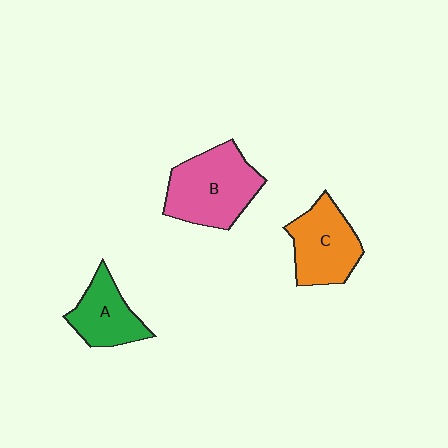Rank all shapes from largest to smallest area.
From largest to smallest: B (pink), C (orange), A (green).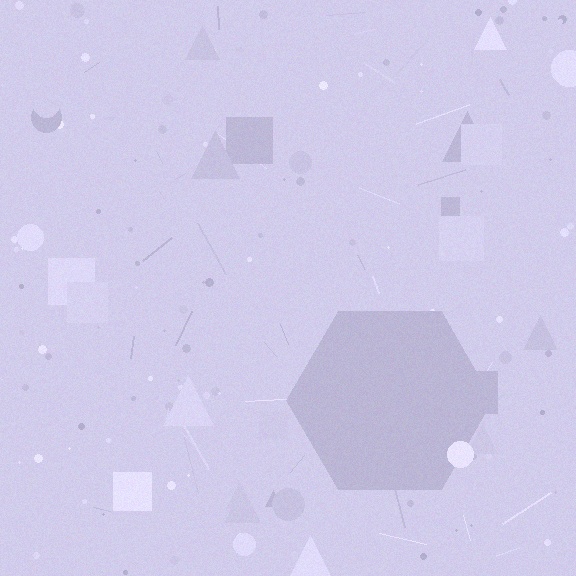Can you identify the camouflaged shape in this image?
The camouflaged shape is a hexagon.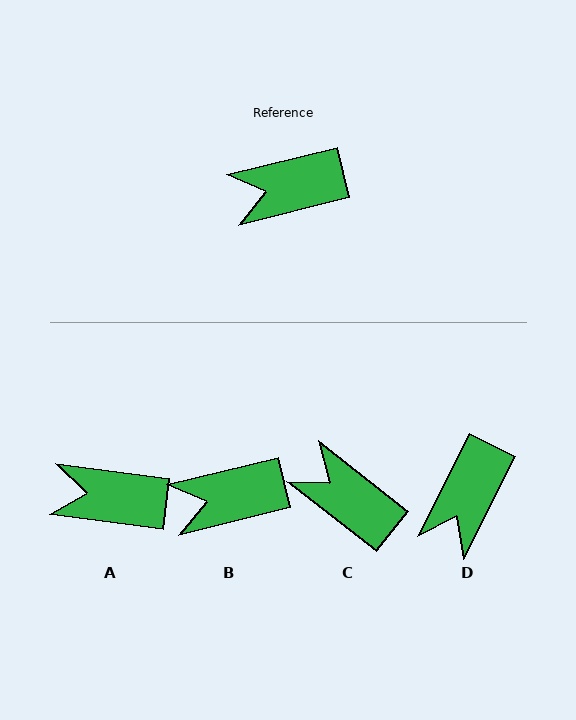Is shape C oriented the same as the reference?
No, it is off by about 52 degrees.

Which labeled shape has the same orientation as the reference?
B.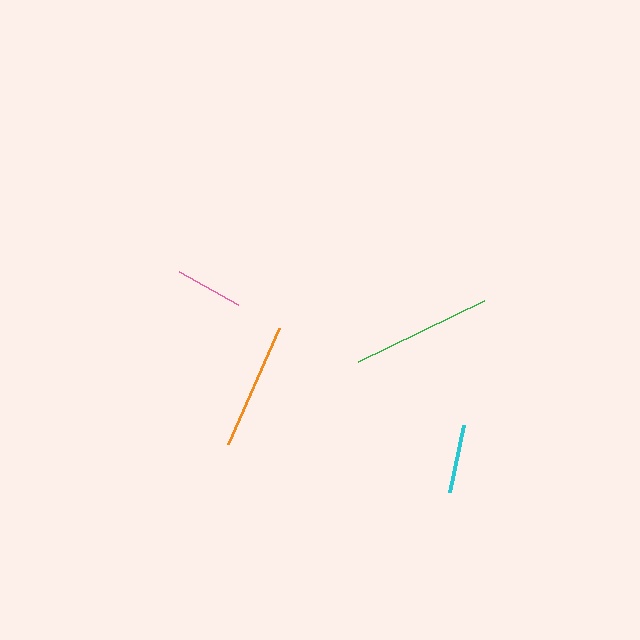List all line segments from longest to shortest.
From longest to shortest: green, orange, cyan, pink.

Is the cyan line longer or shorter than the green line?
The green line is longer than the cyan line.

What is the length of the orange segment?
The orange segment is approximately 126 pixels long.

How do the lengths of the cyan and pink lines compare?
The cyan and pink lines are approximately the same length.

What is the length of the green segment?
The green segment is approximately 141 pixels long.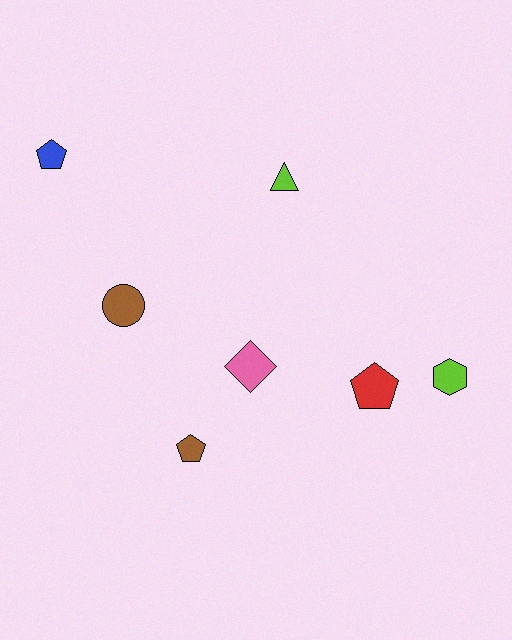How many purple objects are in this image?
There are no purple objects.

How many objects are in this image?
There are 7 objects.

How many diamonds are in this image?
There is 1 diamond.